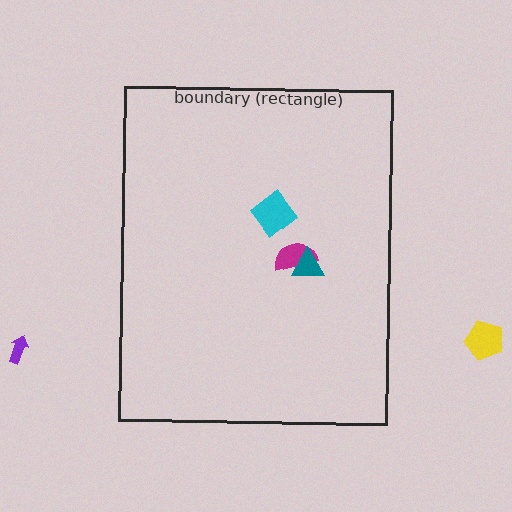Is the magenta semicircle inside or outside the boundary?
Inside.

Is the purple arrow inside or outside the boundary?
Outside.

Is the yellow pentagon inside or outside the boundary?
Outside.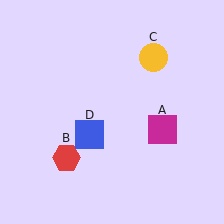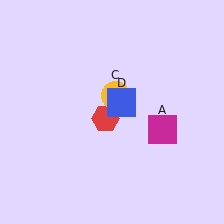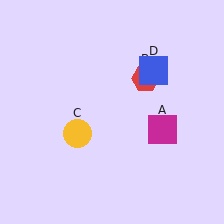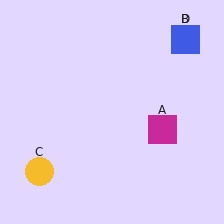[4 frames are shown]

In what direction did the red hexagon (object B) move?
The red hexagon (object B) moved up and to the right.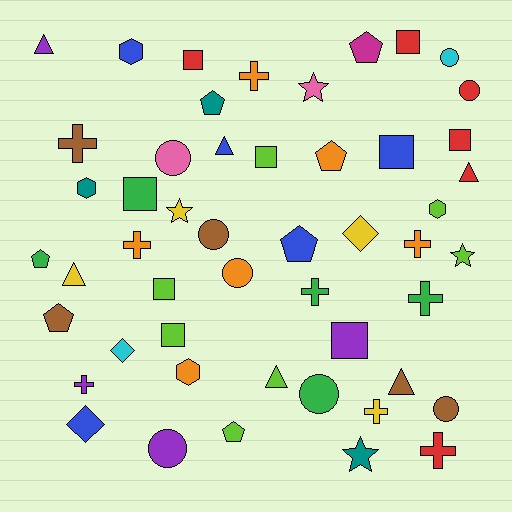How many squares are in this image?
There are 9 squares.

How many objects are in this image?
There are 50 objects.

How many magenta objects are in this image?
There is 1 magenta object.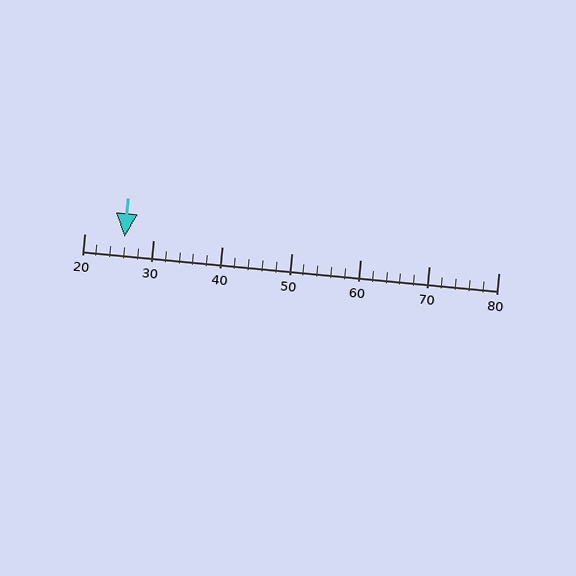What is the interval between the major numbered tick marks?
The major tick marks are spaced 10 units apart.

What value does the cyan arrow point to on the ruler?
The cyan arrow points to approximately 26.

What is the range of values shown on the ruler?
The ruler shows values from 20 to 80.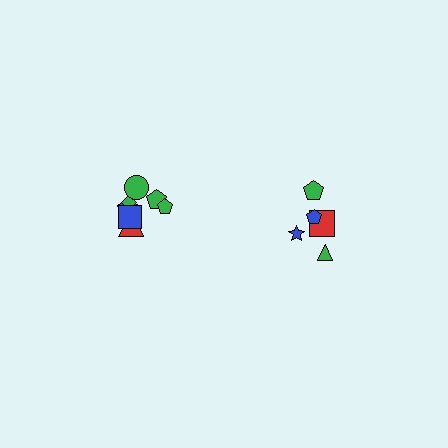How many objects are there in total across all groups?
There are 12 objects.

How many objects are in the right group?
There are 5 objects.